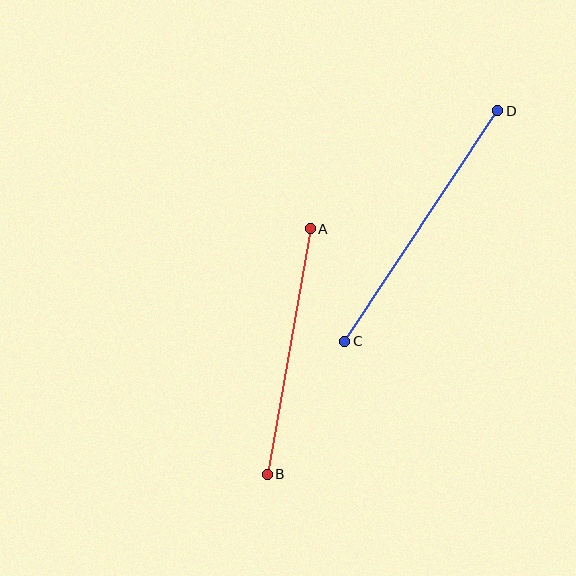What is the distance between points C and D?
The distance is approximately 276 pixels.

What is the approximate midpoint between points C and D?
The midpoint is at approximately (421, 226) pixels.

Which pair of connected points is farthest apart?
Points C and D are farthest apart.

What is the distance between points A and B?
The distance is approximately 249 pixels.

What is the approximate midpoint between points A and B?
The midpoint is at approximately (289, 352) pixels.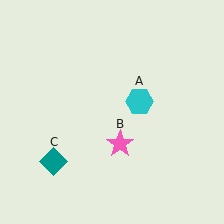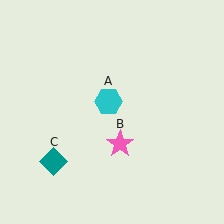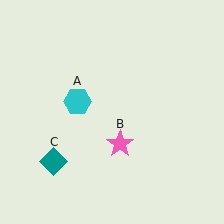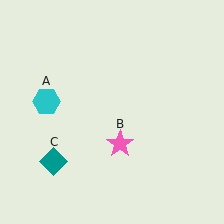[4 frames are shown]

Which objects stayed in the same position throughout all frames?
Pink star (object B) and teal diamond (object C) remained stationary.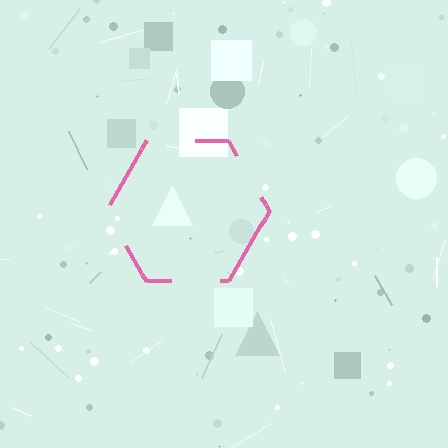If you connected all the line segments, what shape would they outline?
They would outline a hexagon.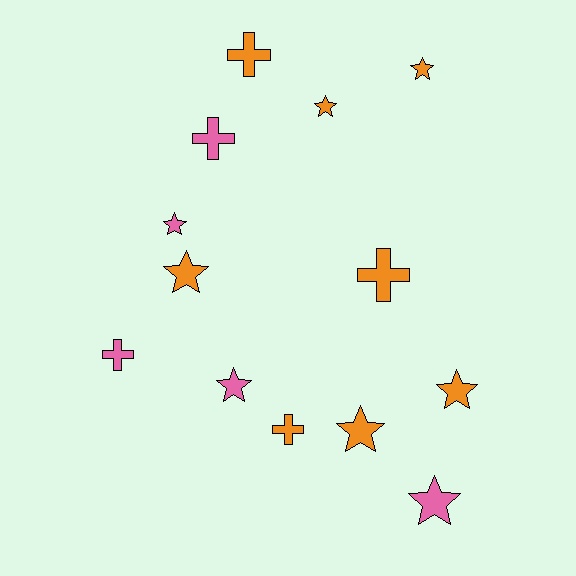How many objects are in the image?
There are 13 objects.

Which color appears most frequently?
Orange, with 8 objects.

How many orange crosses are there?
There are 3 orange crosses.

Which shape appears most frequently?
Star, with 8 objects.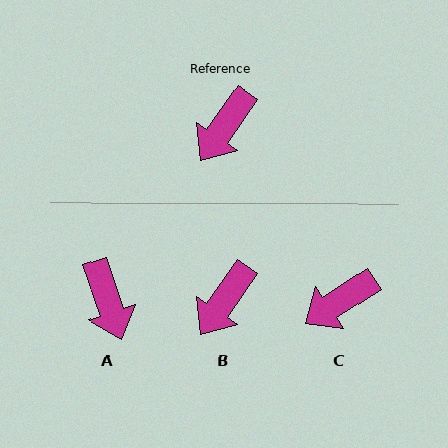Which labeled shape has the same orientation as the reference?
B.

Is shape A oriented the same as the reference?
No, it is off by about 54 degrees.